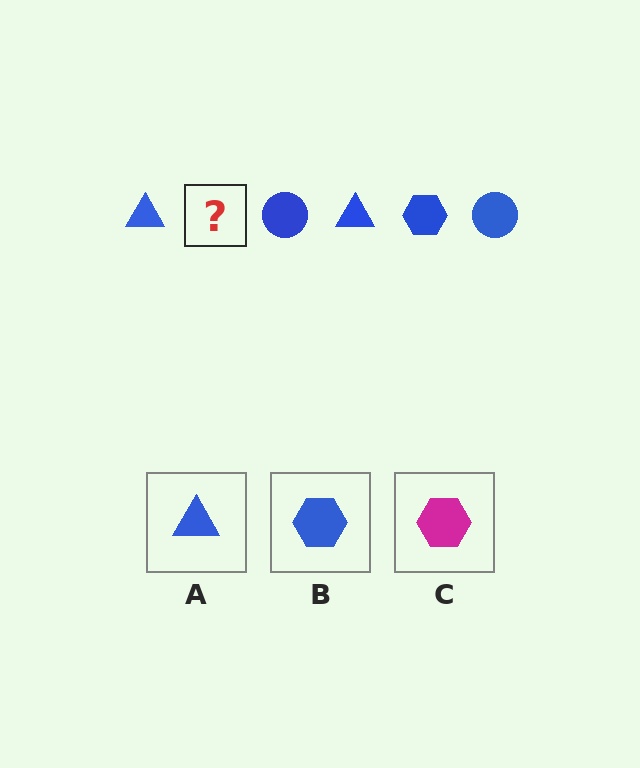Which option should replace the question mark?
Option B.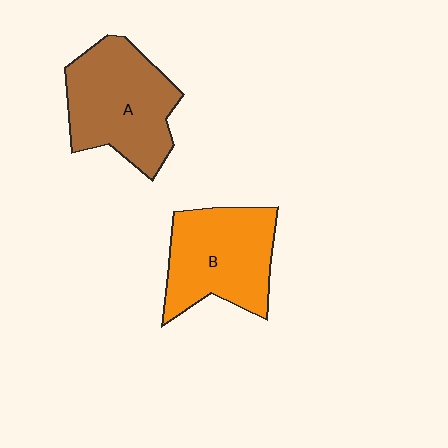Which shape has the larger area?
Shape A (brown).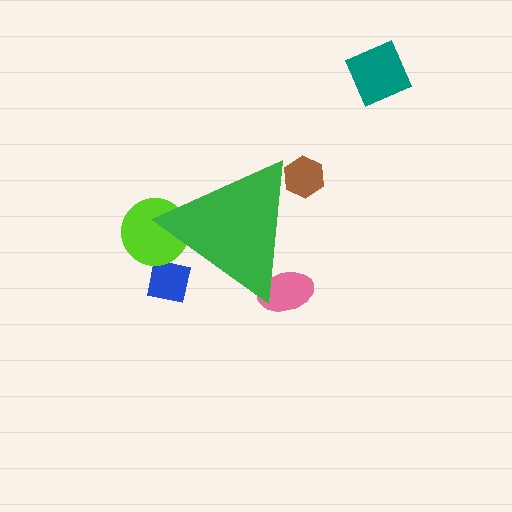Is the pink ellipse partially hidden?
Yes, the pink ellipse is partially hidden behind the green triangle.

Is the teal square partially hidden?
No, the teal square is fully visible.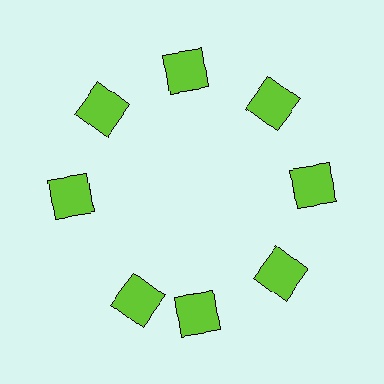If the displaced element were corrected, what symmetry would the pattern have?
It would have 8-fold rotational symmetry — the pattern would map onto itself every 45 degrees.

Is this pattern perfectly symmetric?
No. The 8 lime squares are arranged in a ring, but one element near the 8 o'clock position is rotated out of alignment along the ring, breaking the 8-fold rotational symmetry.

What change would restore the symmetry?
The symmetry would be restored by rotating it back into even spacing with its neighbors so that all 8 squares sit at equal angles and equal distance from the center.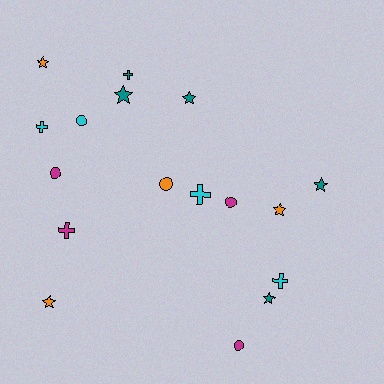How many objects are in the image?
There are 17 objects.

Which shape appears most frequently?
Star, with 7 objects.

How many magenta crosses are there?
There is 1 magenta cross.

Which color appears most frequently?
Teal, with 5 objects.